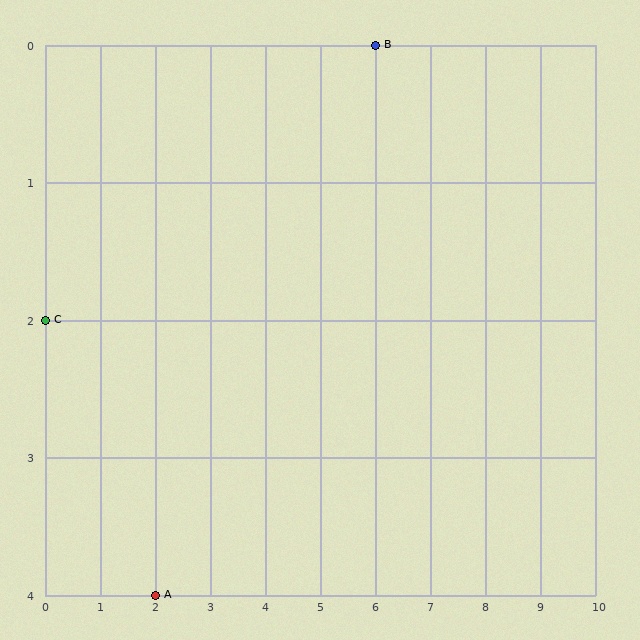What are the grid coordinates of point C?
Point C is at grid coordinates (0, 2).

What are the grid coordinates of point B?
Point B is at grid coordinates (6, 0).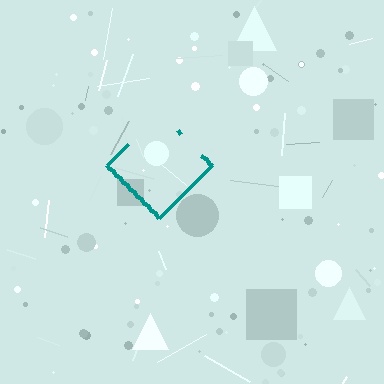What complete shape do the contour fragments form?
The contour fragments form a diamond.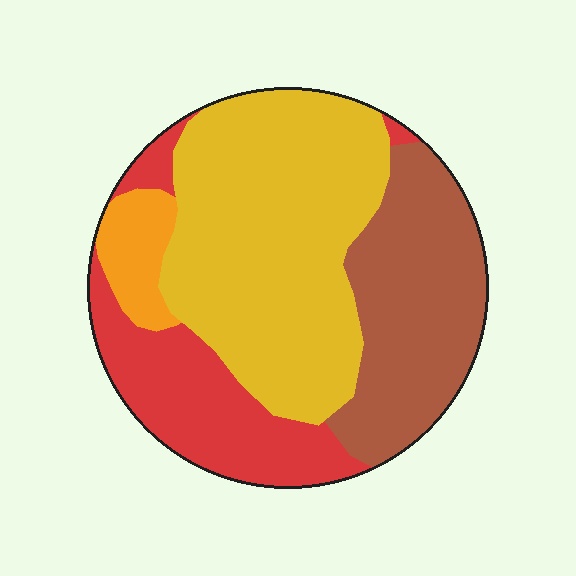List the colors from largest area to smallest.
From largest to smallest: yellow, brown, red, orange.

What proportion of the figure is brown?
Brown takes up between a sixth and a third of the figure.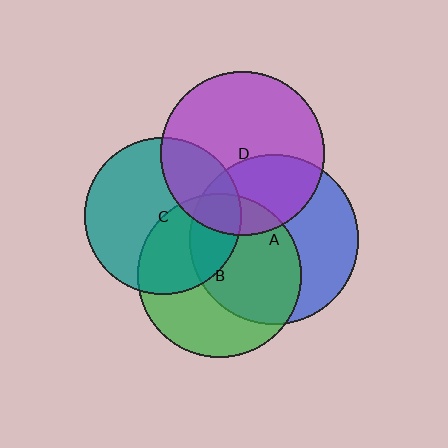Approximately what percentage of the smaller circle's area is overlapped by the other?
Approximately 40%.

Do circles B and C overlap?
Yes.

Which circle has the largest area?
Circle A (blue).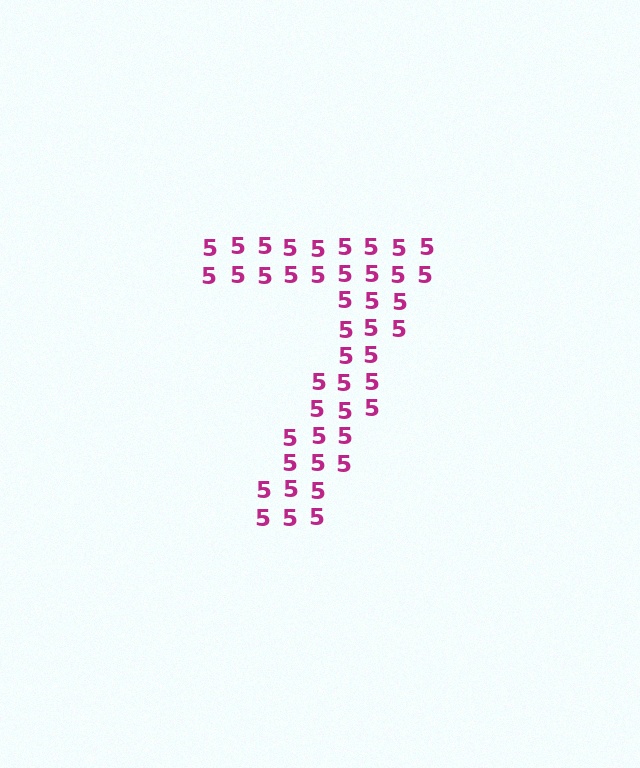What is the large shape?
The large shape is the digit 7.